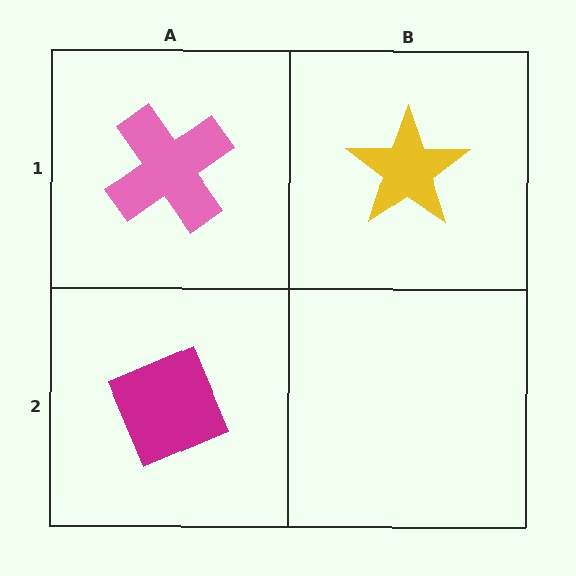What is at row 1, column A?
A pink cross.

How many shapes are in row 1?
2 shapes.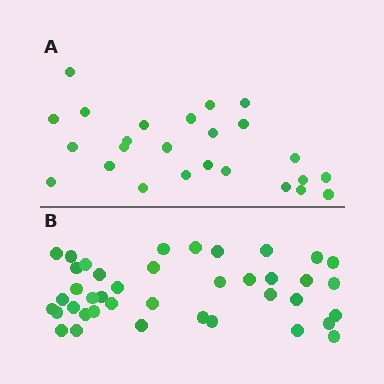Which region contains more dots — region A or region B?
Region B (the bottom region) has more dots.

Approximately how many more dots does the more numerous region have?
Region B has approximately 15 more dots than region A.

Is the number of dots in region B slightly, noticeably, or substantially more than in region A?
Region B has substantially more. The ratio is roughly 1.6 to 1.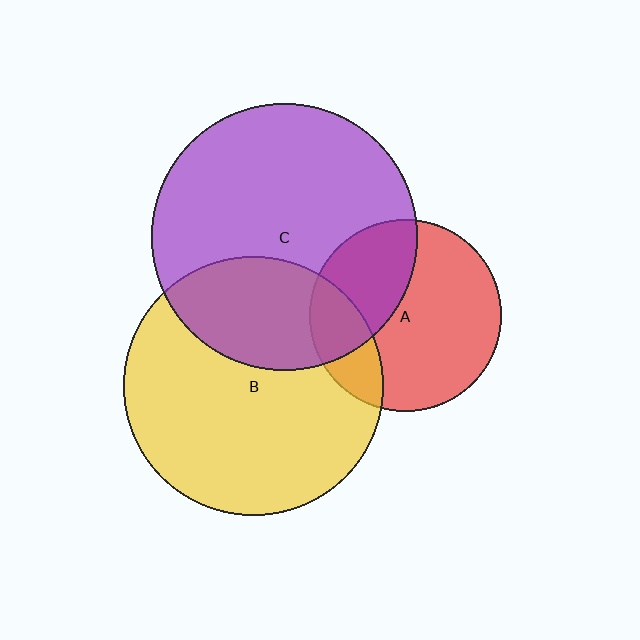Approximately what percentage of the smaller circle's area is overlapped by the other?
Approximately 30%.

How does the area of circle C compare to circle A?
Approximately 1.9 times.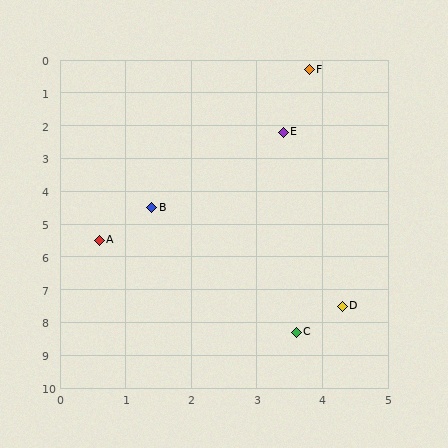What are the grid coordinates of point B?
Point B is at approximately (1.4, 4.5).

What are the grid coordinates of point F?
Point F is at approximately (3.8, 0.3).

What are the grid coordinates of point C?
Point C is at approximately (3.6, 8.3).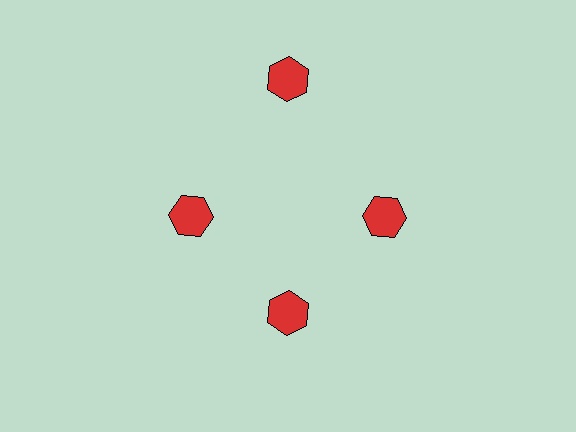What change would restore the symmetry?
The symmetry would be restored by moving it inward, back onto the ring so that all 4 hexagons sit at equal angles and equal distance from the center.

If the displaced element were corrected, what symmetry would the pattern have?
It would have 4-fold rotational symmetry — the pattern would map onto itself every 90 degrees.